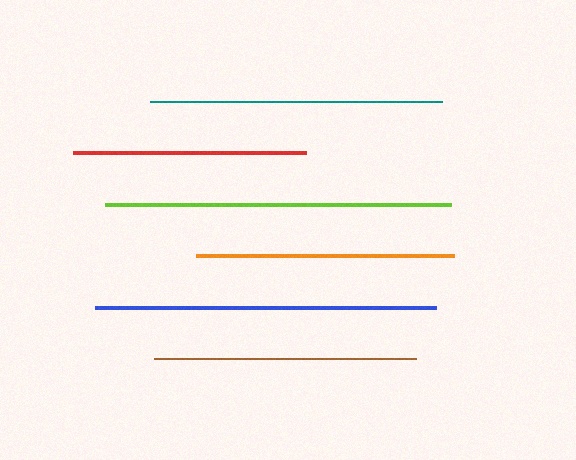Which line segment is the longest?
The lime line is the longest at approximately 346 pixels.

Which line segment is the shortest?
The red line is the shortest at approximately 232 pixels.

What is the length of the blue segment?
The blue segment is approximately 341 pixels long.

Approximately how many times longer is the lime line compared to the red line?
The lime line is approximately 1.5 times the length of the red line.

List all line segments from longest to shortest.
From longest to shortest: lime, blue, teal, brown, orange, red.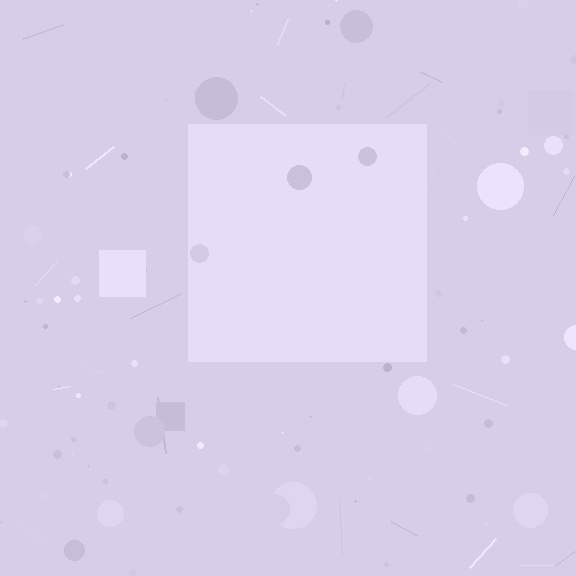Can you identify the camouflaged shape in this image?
The camouflaged shape is a square.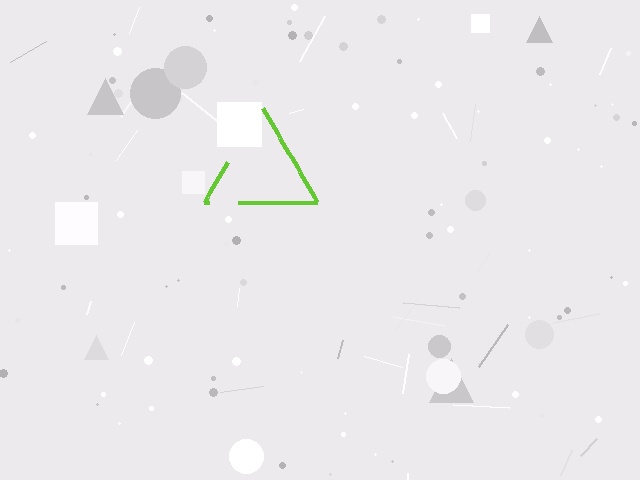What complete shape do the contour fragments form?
The contour fragments form a triangle.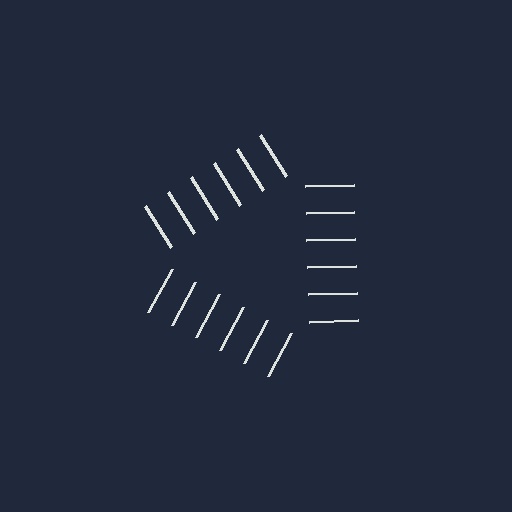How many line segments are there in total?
18 — 6 along each of the 3 edges.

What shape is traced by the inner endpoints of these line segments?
An illusory triangle — the line segments terminate on its edges but no continuous stroke is drawn.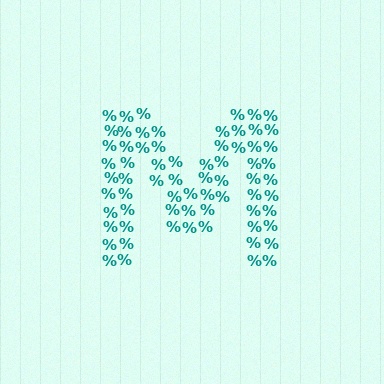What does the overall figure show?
The overall figure shows the letter M.